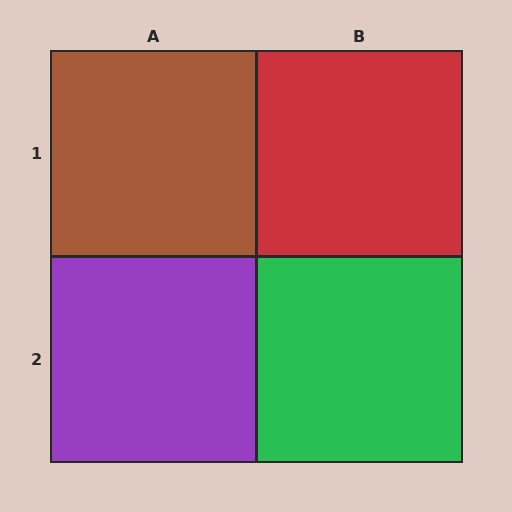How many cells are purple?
1 cell is purple.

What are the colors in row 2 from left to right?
Purple, green.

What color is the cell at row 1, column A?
Brown.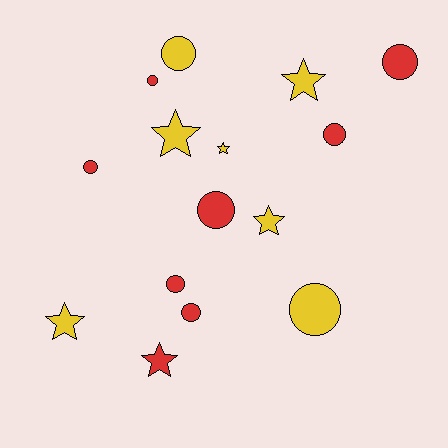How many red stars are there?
There is 1 red star.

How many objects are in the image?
There are 15 objects.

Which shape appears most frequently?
Circle, with 9 objects.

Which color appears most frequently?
Red, with 8 objects.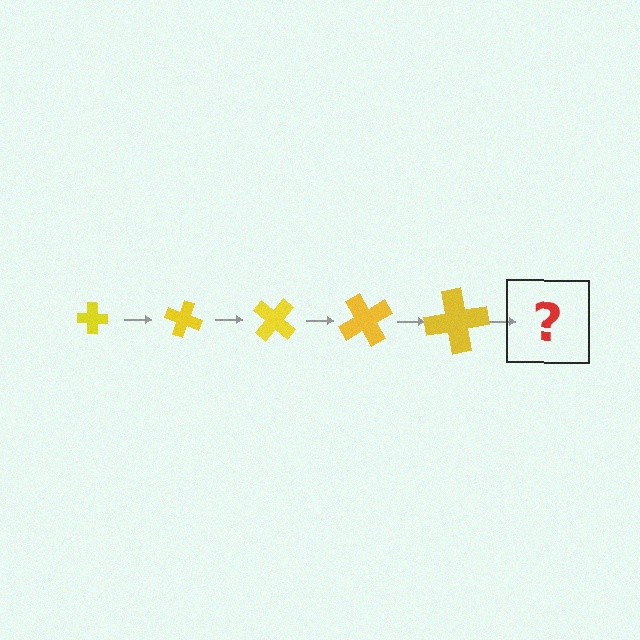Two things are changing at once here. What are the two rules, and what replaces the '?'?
The two rules are that the cross grows larger each step and it rotates 20 degrees each step. The '?' should be a cross, larger than the previous one and rotated 100 degrees from the start.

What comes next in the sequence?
The next element should be a cross, larger than the previous one and rotated 100 degrees from the start.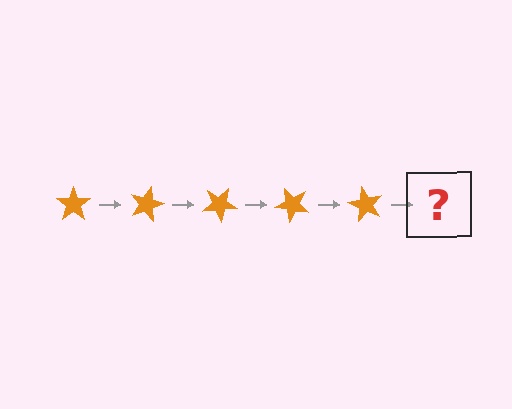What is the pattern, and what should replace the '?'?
The pattern is that the star rotates 15 degrees each step. The '?' should be an orange star rotated 75 degrees.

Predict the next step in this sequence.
The next step is an orange star rotated 75 degrees.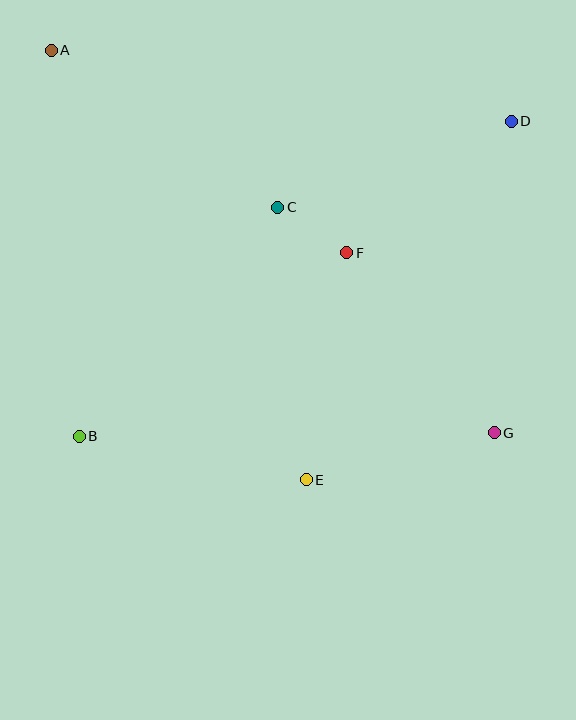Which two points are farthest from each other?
Points A and G are farthest from each other.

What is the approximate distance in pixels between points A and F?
The distance between A and F is approximately 358 pixels.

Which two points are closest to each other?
Points C and F are closest to each other.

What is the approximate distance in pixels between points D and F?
The distance between D and F is approximately 211 pixels.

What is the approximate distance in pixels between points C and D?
The distance between C and D is approximately 249 pixels.